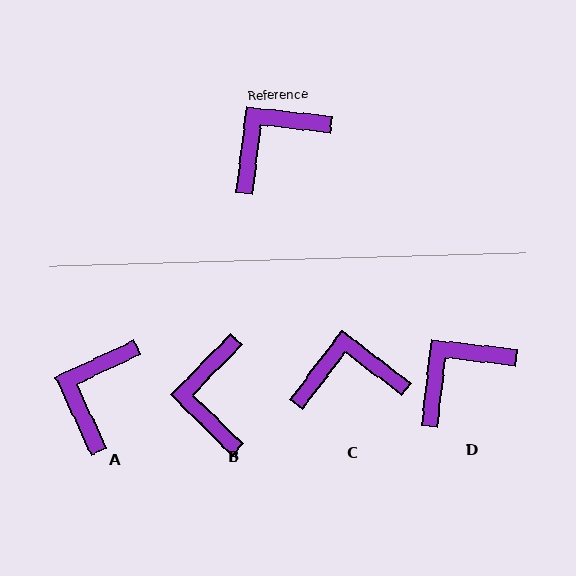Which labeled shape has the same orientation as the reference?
D.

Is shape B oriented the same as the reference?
No, it is off by about 52 degrees.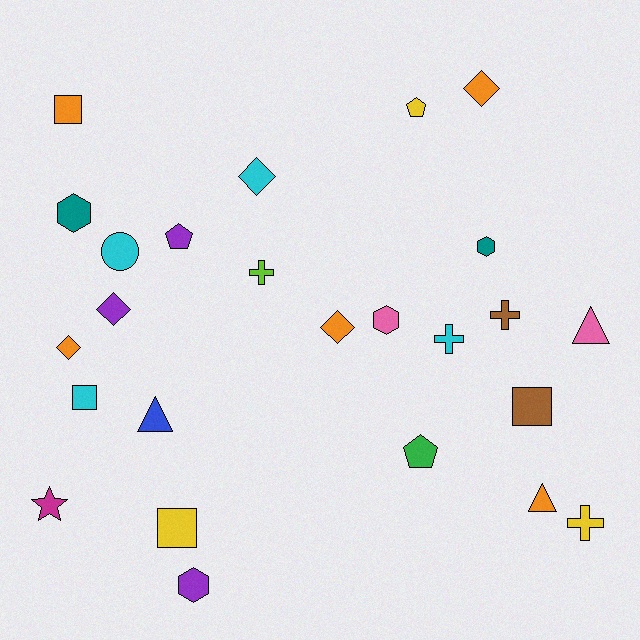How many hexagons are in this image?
There are 4 hexagons.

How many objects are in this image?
There are 25 objects.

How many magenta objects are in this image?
There is 1 magenta object.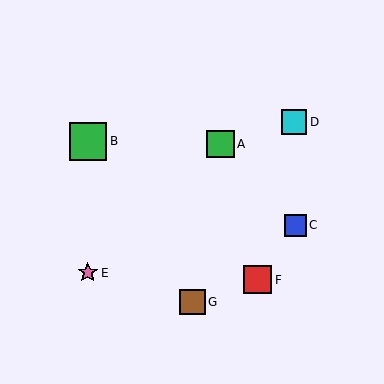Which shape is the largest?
The green square (labeled B) is the largest.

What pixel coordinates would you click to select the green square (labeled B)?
Click at (88, 141) to select the green square B.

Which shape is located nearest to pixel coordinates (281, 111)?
The cyan square (labeled D) at (294, 122) is nearest to that location.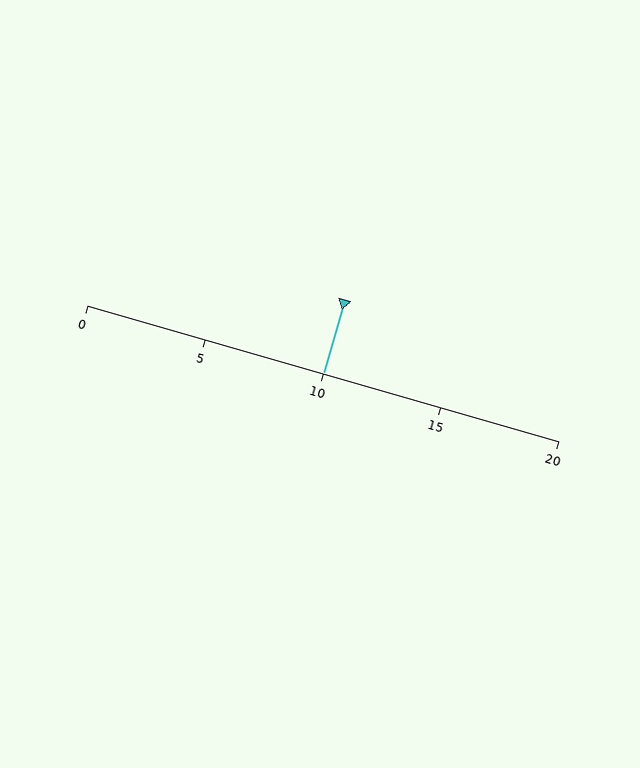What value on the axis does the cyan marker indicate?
The marker indicates approximately 10.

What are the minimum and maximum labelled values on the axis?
The axis runs from 0 to 20.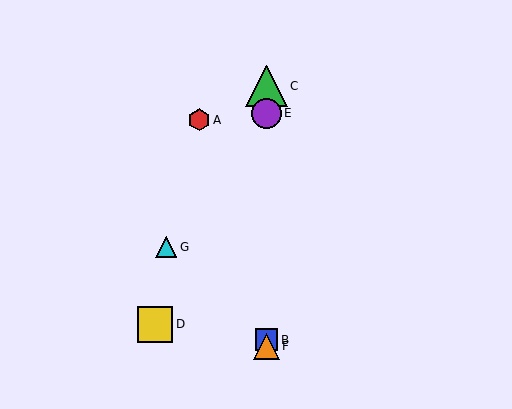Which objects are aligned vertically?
Objects B, C, E, F are aligned vertically.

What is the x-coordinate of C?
Object C is at x≈266.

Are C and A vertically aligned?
No, C is at x≈266 and A is at x≈199.